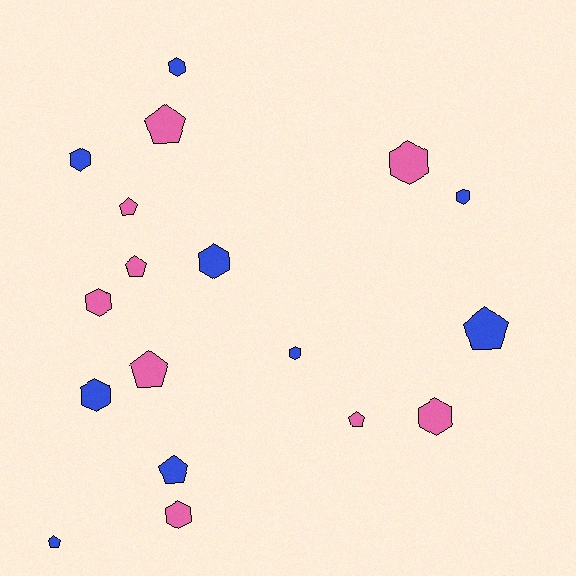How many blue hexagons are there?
There are 6 blue hexagons.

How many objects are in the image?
There are 18 objects.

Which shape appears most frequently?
Hexagon, with 10 objects.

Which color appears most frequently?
Pink, with 9 objects.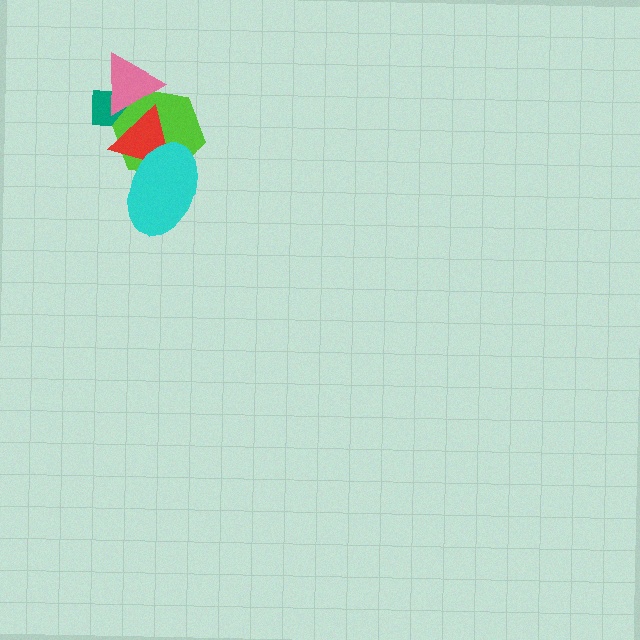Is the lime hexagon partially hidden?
Yes, it is partially covered by another shape.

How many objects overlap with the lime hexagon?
4 objects overlap with the lime hexagon.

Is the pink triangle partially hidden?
No, no other shape covers it.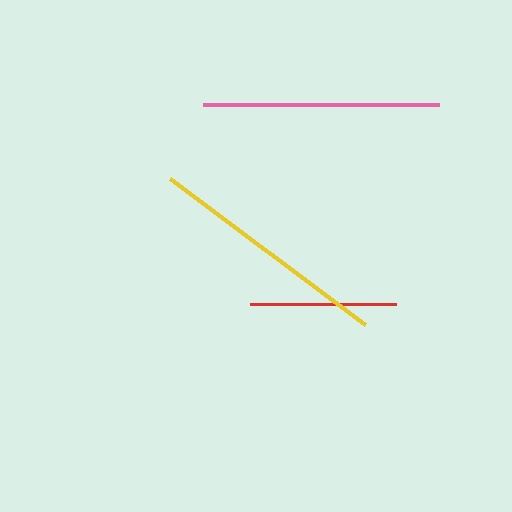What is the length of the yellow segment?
The yellow segment is approximately 244 pixels long.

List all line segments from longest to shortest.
From longest to shortest: yellow, pink, red.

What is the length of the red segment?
The red segment is approximately 146 pixels long.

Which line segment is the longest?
The yellow line is the longest at approximately 244 pixels.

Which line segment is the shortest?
The red line is the shortest at approximately 146 pixels.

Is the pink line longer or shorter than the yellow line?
The yellow line is longer than the pink line.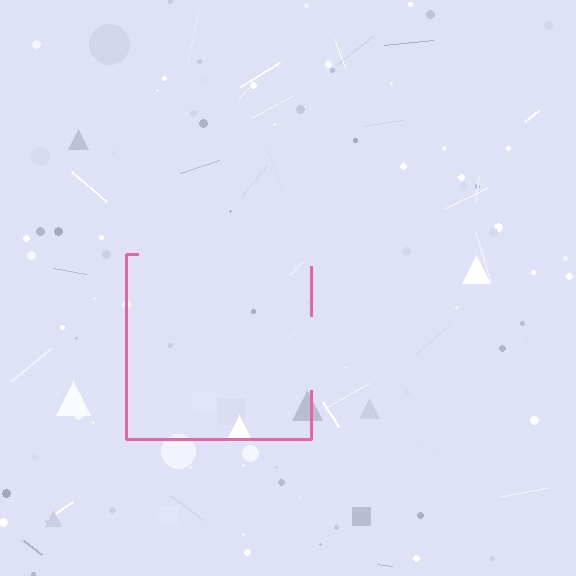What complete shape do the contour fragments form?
The contour fragments form a square.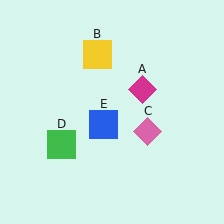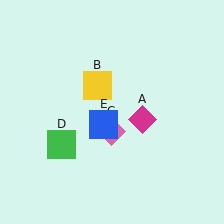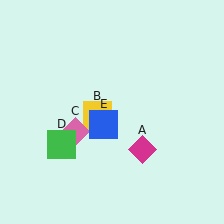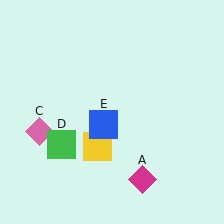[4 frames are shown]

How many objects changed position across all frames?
3 objects changed position: magenta diamond (object A), yellow square (object B), pink diamond (object C).